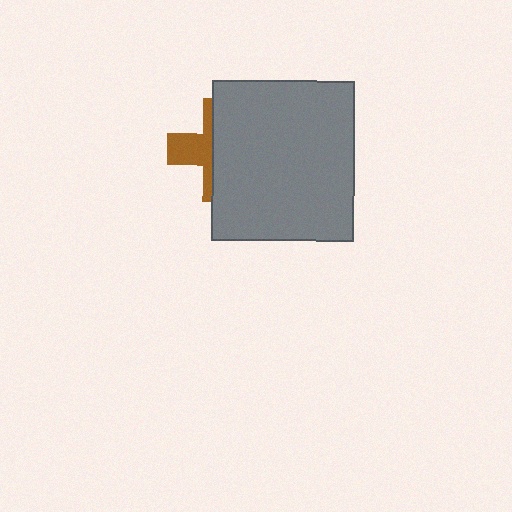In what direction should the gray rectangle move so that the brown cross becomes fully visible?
The gray rectangle should move right. That is the shortest direction to clear the overlap and leave the brown cross fully visible.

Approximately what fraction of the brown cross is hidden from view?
Roughly 61% of the brown cross is hidden behind the gray rectangle.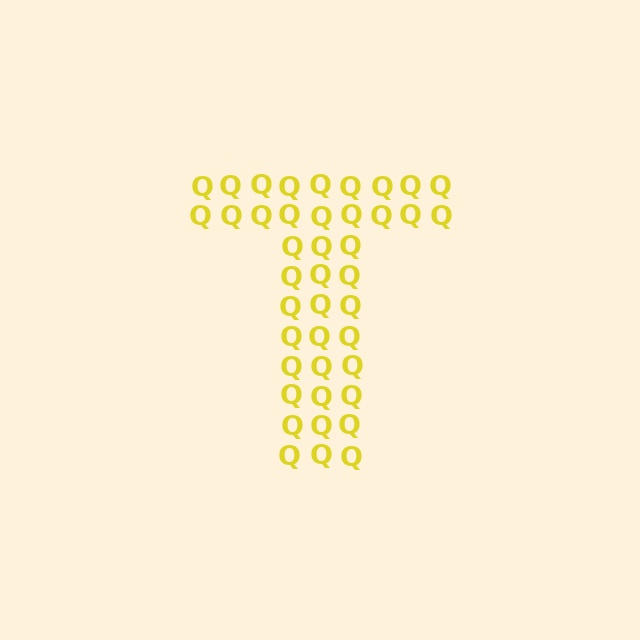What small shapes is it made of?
It is made of small letter Q's.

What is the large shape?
The large shape is the letter T.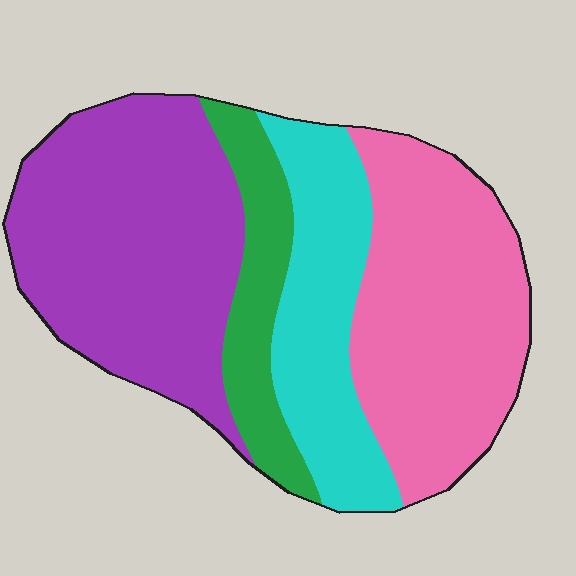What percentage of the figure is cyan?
Cyan takes up about one fifth (1/5) of the figure.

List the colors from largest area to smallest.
From largest to smallest: purple, pink, cyan, green.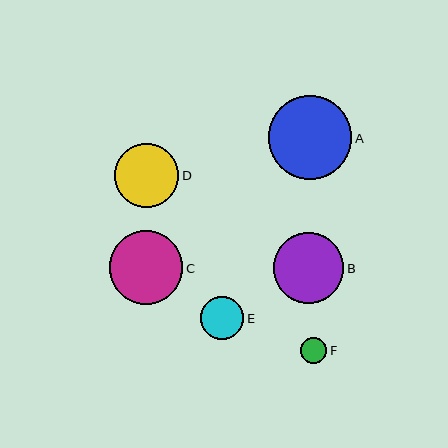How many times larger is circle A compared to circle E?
Circle A is approximately 1.9 times the size of circle E.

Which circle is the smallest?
Circle F is the smallest with a size of approximately 26 pixels.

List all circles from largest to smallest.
From largest to smallest: A, C, B, D, E, F.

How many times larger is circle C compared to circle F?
Circle C is approximately 2.8 times the size of circle F.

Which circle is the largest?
Circle A is the largest with a size of approximately 83 pixels.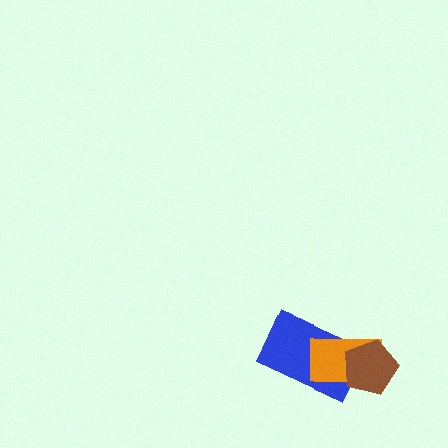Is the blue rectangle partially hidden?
Yes, it is partially covered by another shape.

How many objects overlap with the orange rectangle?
2 objects overlap with the orange rectangle.